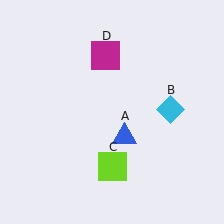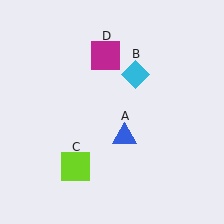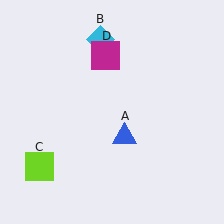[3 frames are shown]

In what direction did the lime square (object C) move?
The lime square (object C) moved left.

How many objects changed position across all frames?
2 objects changed position: cyan diamond (object B), lime square (object C).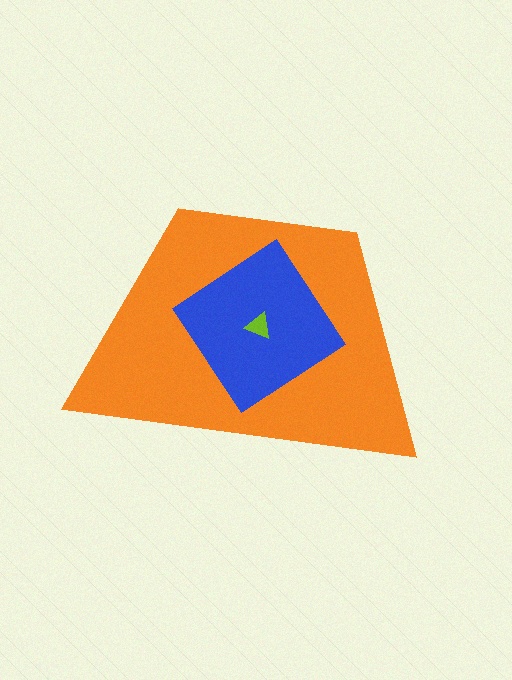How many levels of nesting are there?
3.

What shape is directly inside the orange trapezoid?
The blue diamond.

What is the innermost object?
The lime triangle.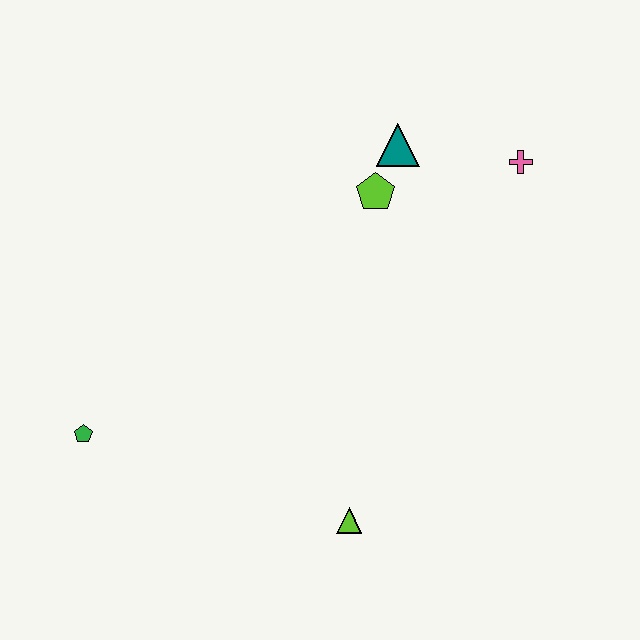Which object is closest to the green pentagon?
The lime triangle is closest to the green pentagon.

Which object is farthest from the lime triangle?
The pink cross is farthest from the lime triangle.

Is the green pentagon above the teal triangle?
No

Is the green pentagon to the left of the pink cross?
Yes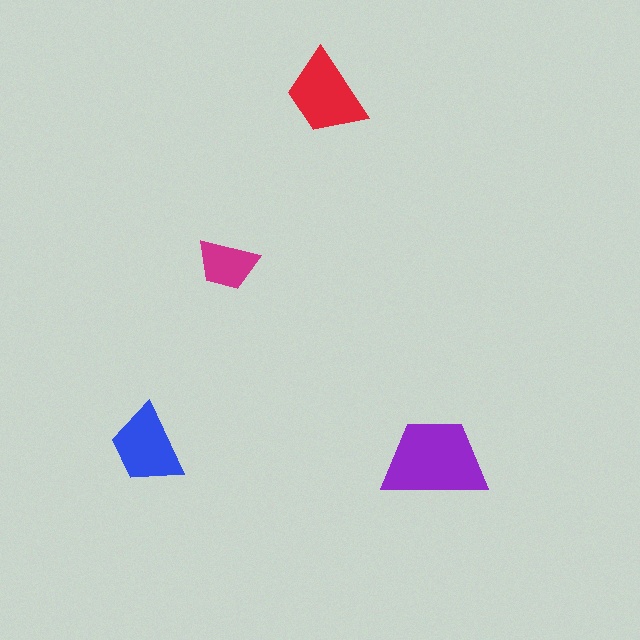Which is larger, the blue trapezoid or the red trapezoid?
The red one.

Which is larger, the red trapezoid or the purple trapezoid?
The purple one.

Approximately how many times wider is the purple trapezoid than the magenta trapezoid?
About 1.5 times wider.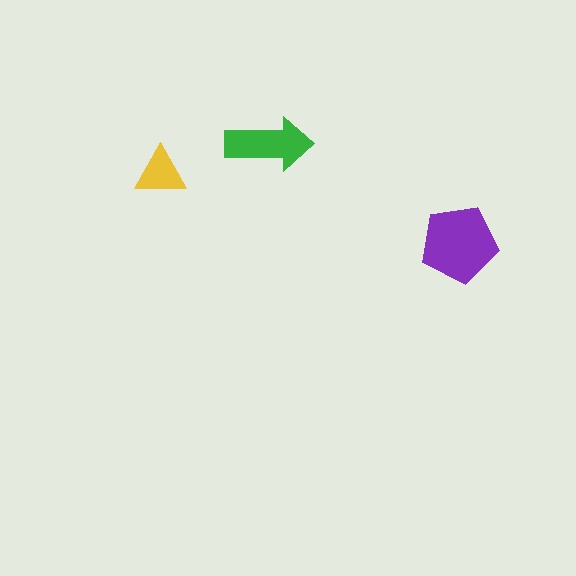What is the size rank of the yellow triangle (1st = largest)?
3rd.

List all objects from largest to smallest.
The purple pentagon, the green arrow, the yellow triangle.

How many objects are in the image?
There are 3 objects in the image.